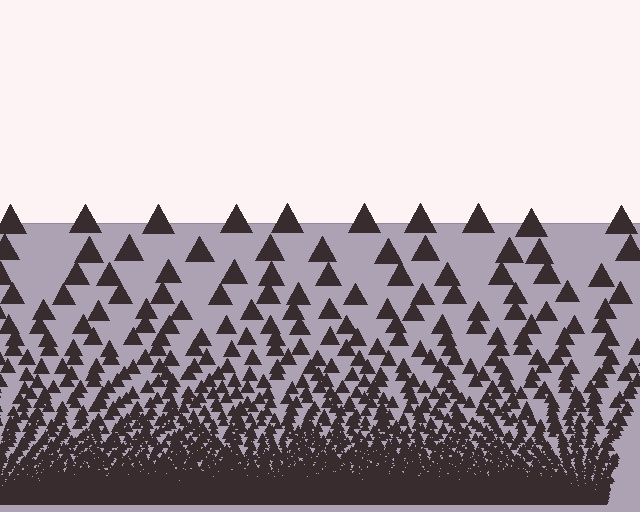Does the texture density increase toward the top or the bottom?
Density increases toward the bottom.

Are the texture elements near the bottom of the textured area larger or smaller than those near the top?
Smaller. The gradient is inverted — elements near the bottom are smaller and denser.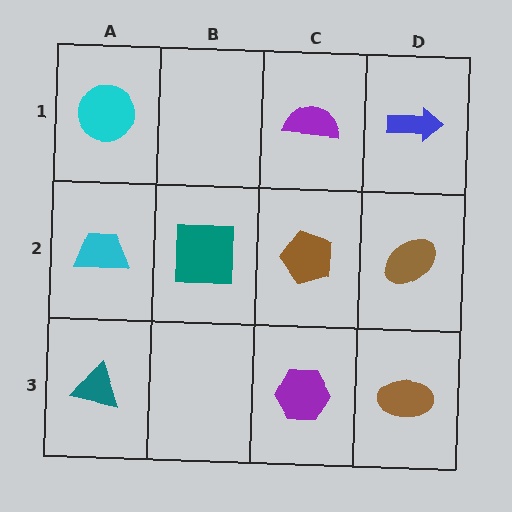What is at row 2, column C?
A brown pentagon.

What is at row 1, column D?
A blue arrow.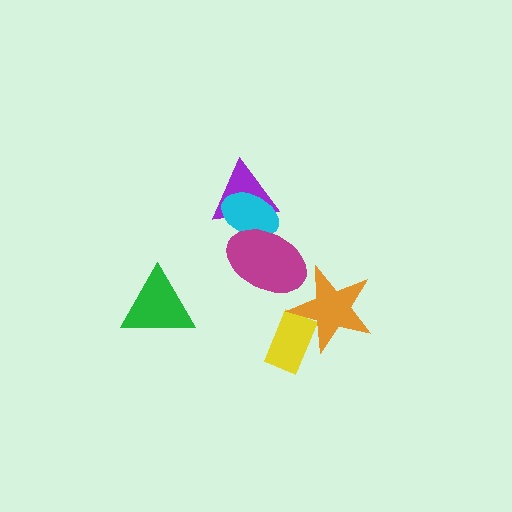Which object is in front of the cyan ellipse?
The magenta ellipse is in front of the cyan ellipse.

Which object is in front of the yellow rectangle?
The orange star is in front of the yellow rectangle.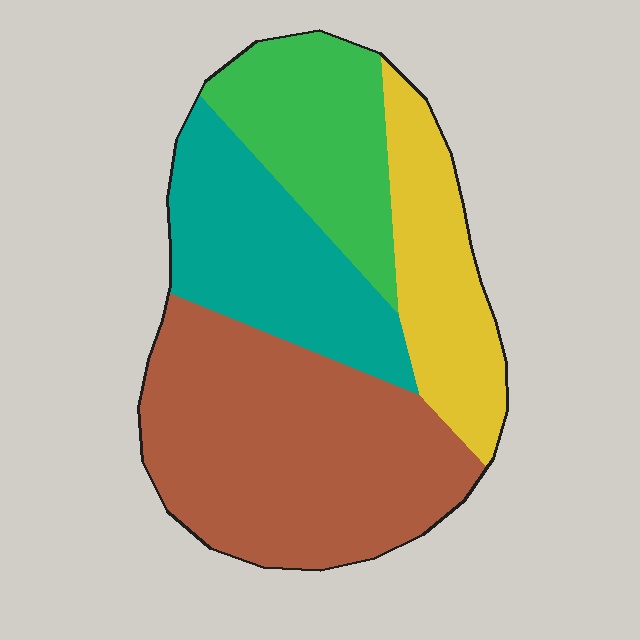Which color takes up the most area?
Brown, at roughly 40%.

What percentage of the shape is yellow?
Yellow covers about 20% of the shape.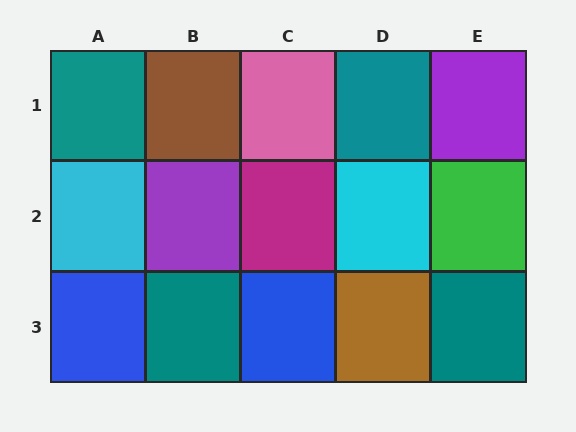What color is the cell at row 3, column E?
Teal.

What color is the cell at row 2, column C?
Magenta.